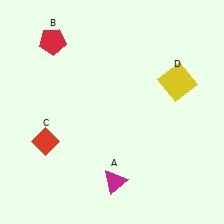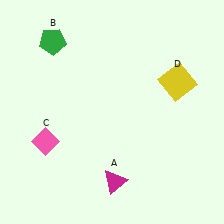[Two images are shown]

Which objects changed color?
B changed from red to green. C changed from red to pink.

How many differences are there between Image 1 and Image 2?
There are 2 differences between the two images.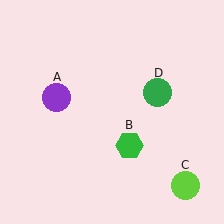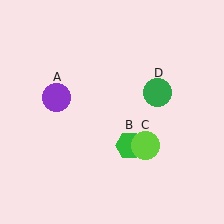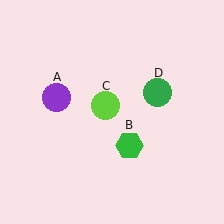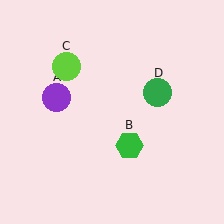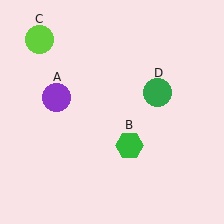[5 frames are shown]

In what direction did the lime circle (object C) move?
The lime circle (object C) moved up and to the left.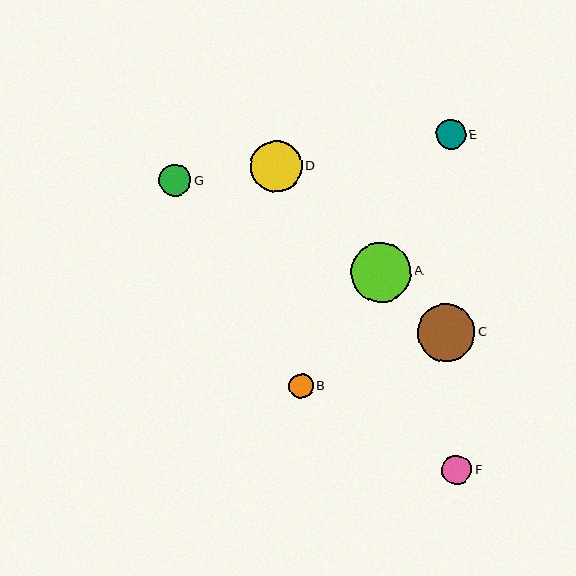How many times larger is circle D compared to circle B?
Circle D is approximately 2.1 times the size of circle B.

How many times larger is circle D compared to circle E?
Circle D is approximately 1.7 times the size of circle E.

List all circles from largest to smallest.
From largest to smallest: A, C, D, G, E, F, B.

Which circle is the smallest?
Circle B is the smallest with a size of approximately 25 pixels.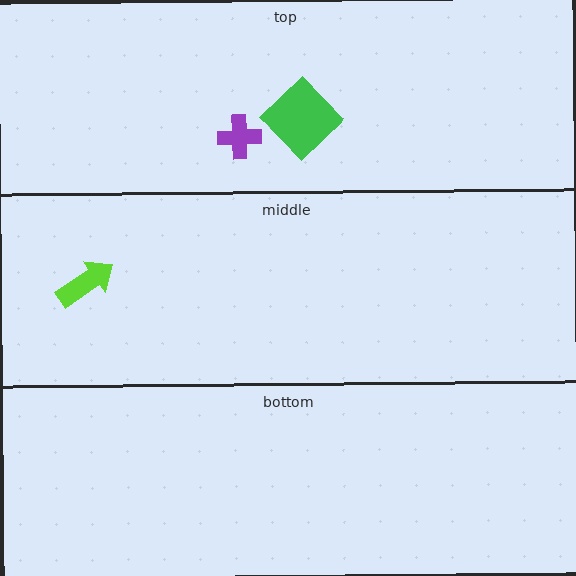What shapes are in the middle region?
The lime arrow.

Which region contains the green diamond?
The top region.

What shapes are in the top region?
The green diamond, the purple cross.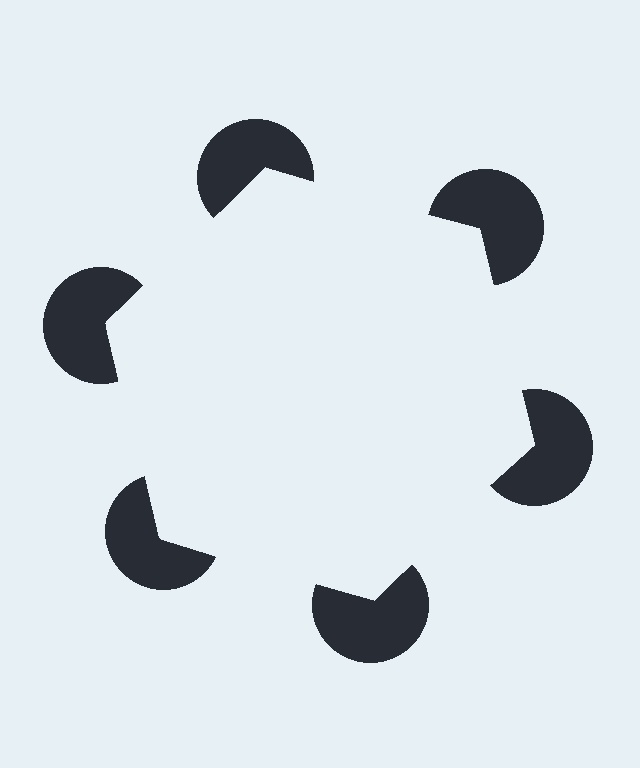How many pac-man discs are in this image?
There are 6 — one at each vertex of the illusory hexagon.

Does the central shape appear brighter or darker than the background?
It typically appears slightly brighter than the background, even though no actual brightness change is drawn.